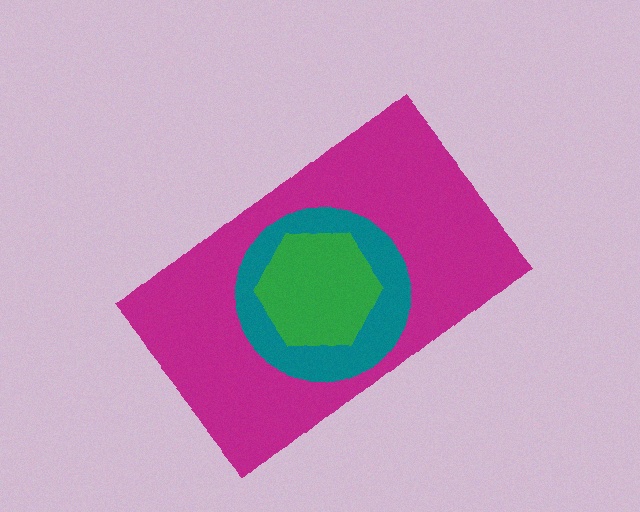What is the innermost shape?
The green hexagon.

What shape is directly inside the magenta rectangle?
The teal circle.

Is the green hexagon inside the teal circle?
Yes.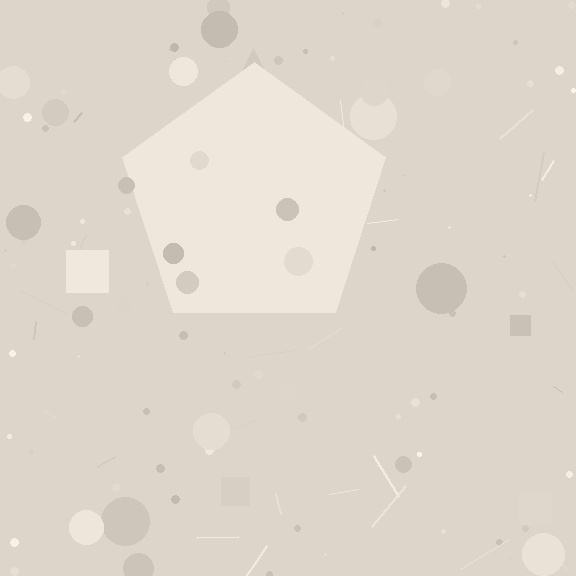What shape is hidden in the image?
A pentagon is hidden in the image.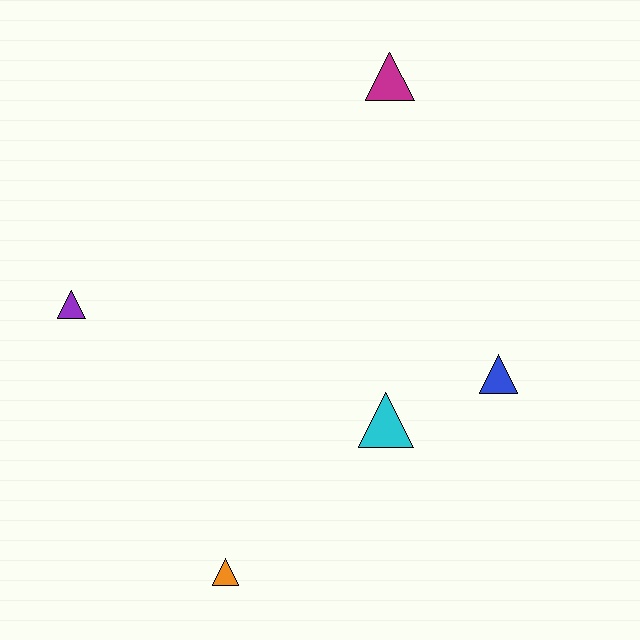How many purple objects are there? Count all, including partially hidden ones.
There is 1 purple object.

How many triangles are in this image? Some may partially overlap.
There are 5 triangles.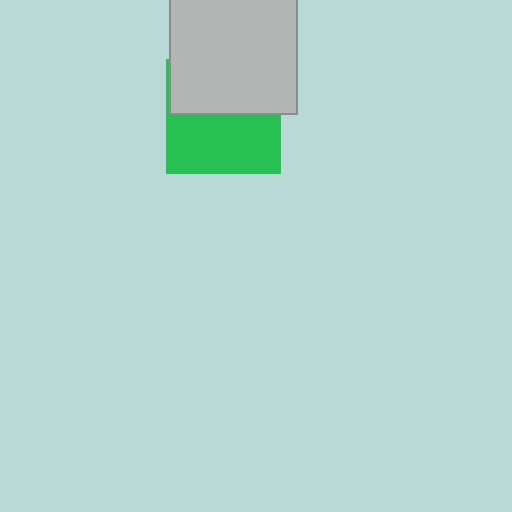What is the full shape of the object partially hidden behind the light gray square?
The partially hidden object is a green square.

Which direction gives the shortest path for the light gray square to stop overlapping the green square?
Moving up gives the shortest separation.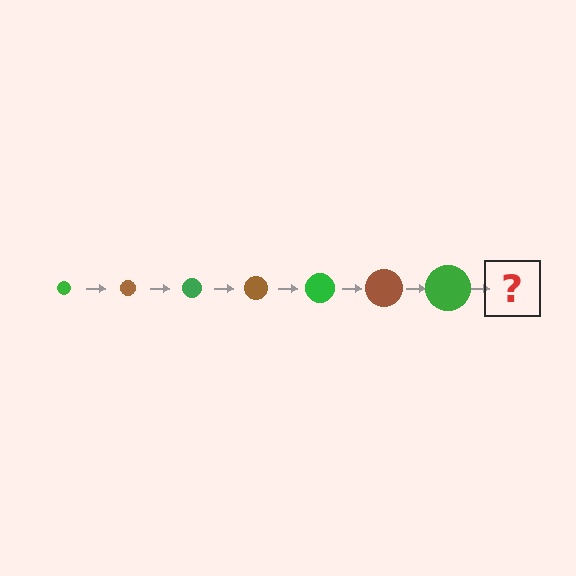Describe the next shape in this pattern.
It should be a brown circle, larger than the previous one.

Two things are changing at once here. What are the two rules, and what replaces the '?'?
The two rules are that the circle grows larger each step and the color cycles through green and brown. The '?' should be a brown circle, larger than the previous one.